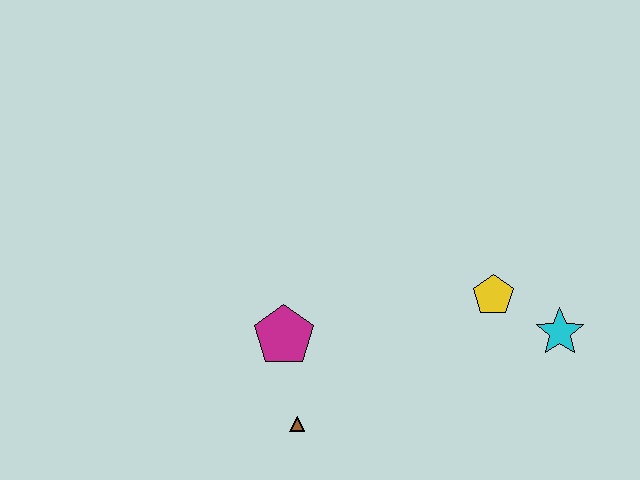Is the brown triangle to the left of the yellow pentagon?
Yes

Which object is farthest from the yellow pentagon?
The brown triangle is farthest from the yellow pentagon.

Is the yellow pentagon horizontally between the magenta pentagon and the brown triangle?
No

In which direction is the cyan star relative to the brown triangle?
The cyan star is to the right of the brown triangle.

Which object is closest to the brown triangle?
The magenta pentagon is closest to the brown triangle.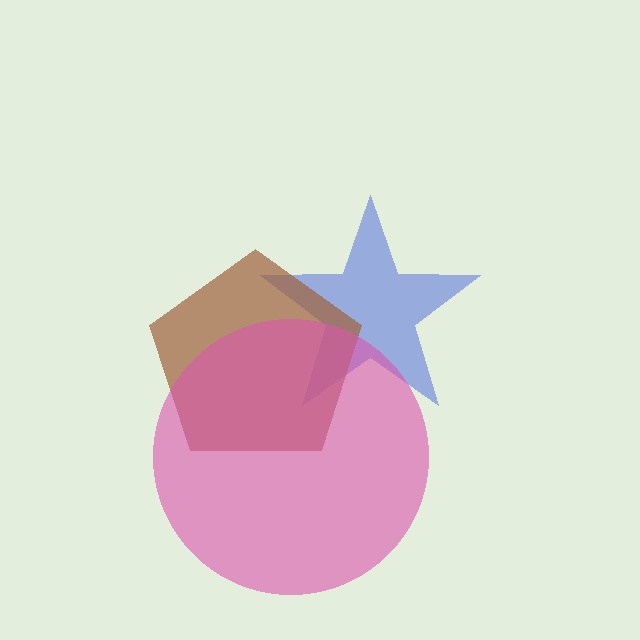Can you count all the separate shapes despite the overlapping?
Yes, there are 3 separate shapes.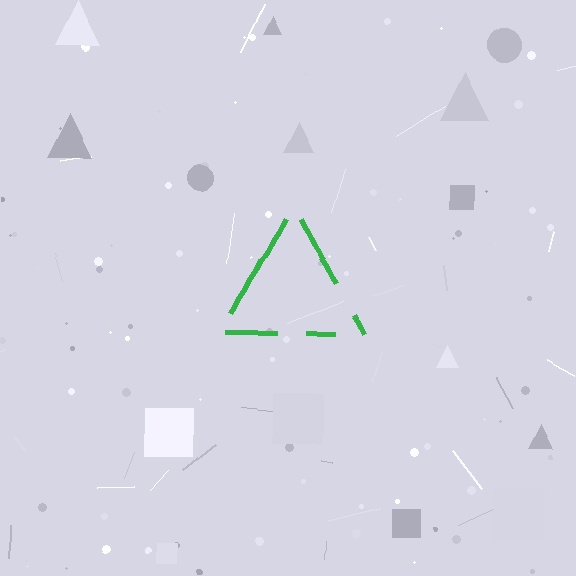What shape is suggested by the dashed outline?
The dashed outline suggests a triangle.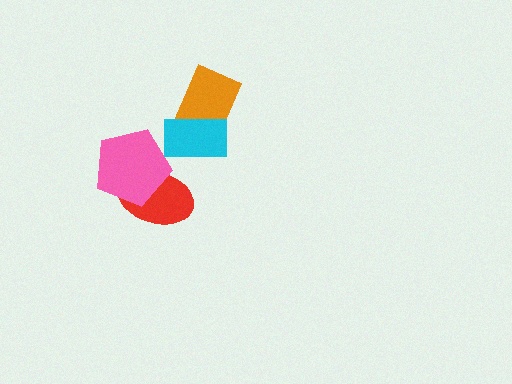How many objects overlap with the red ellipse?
1 object overlaps with the red ellipse.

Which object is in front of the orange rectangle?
The cyan rectangle is in front of the orange rectangle.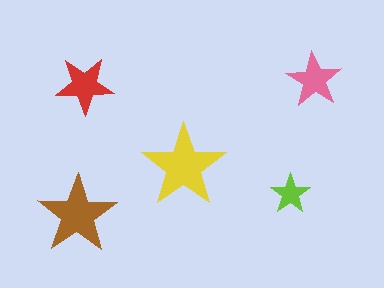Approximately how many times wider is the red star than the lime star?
About 1.5 times wider.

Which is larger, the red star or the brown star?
The brown one.